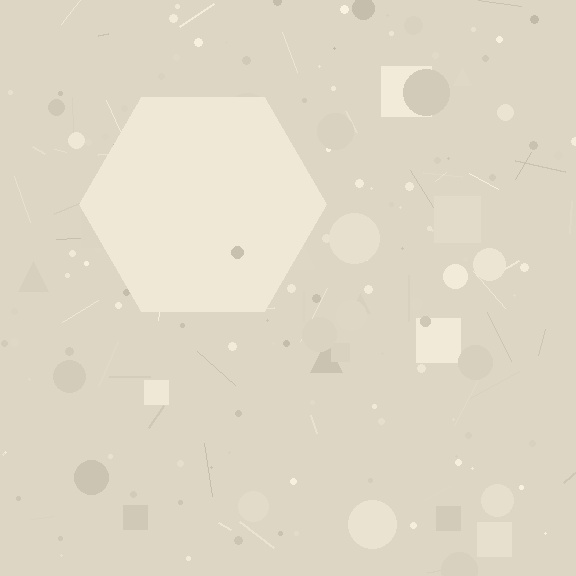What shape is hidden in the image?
A hexagon is hidden in the image.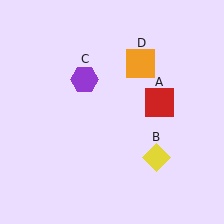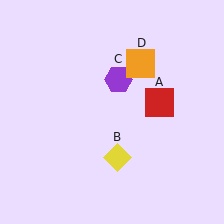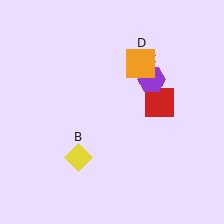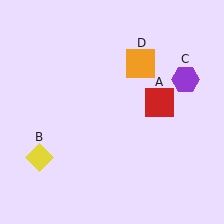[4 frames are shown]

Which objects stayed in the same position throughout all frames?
Red square (object A) and orange square (object D) remained stationary.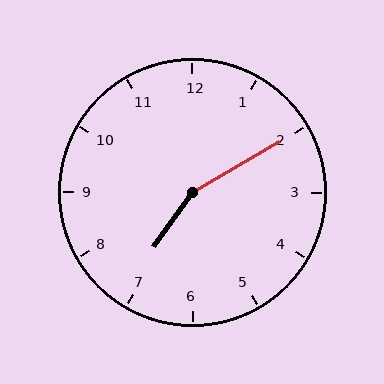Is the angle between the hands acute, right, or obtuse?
It is obtuse.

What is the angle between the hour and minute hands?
Approximately 155 degrees.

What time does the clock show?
7:10.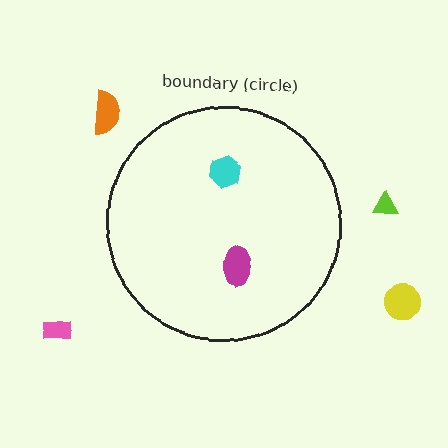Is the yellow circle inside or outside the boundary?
Outside.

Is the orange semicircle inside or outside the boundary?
Outside.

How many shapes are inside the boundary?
2 inside, 4 outside.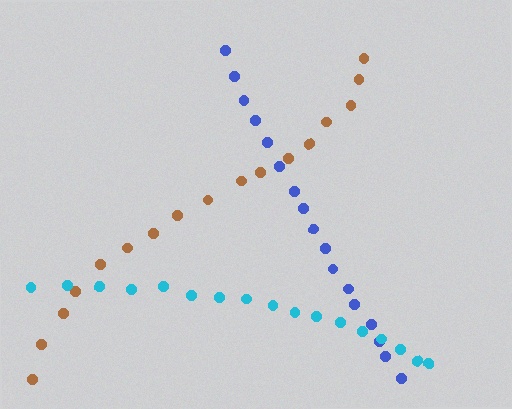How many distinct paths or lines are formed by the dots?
There are 3 distinct paths.